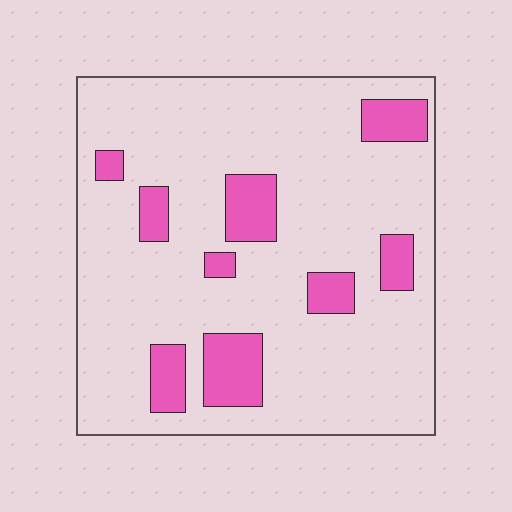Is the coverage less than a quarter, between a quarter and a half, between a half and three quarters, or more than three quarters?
Less than a quarter.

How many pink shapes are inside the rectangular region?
9.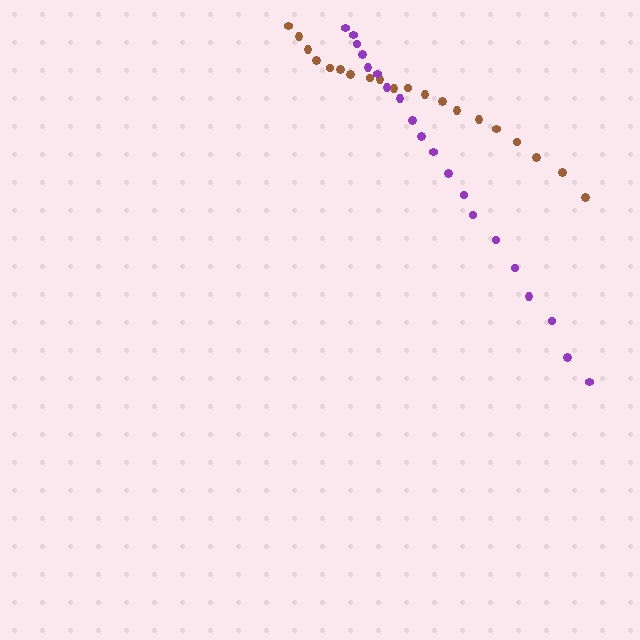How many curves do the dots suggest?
There are 2 distinct paths.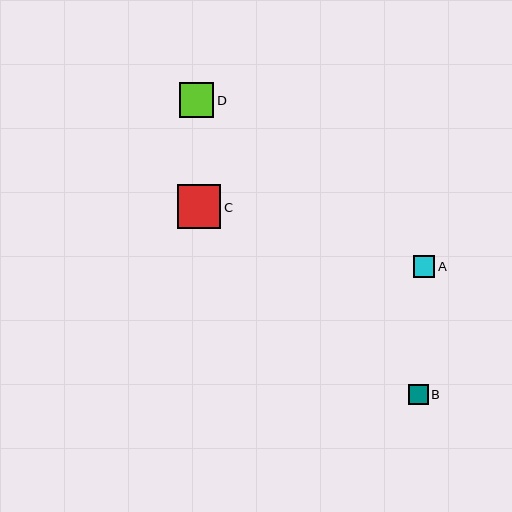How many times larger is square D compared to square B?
Square D is approximately 1.7 times the size of square B.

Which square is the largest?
Square C is the largest with a size of approximately 44 pixels.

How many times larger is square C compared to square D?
Square C is approximately 1.3 times the size of square D.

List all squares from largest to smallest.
From largest to smallest: C, D, A, B.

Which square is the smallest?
Square B is the smallest with a size of approximately 20 pixels.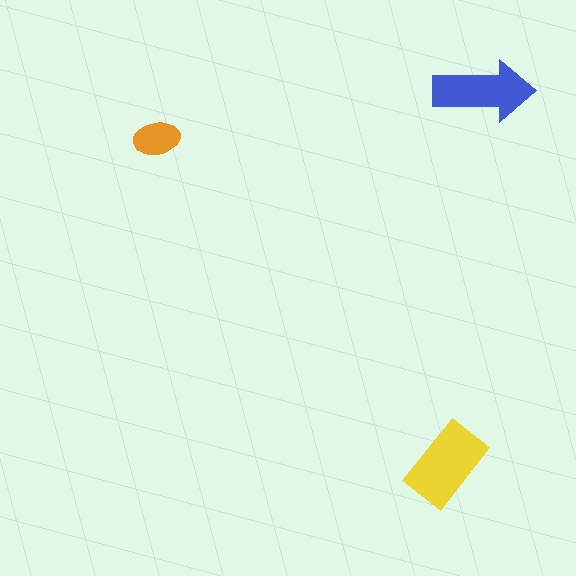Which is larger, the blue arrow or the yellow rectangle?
The yellow rectangle.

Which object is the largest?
The yellow rectangle.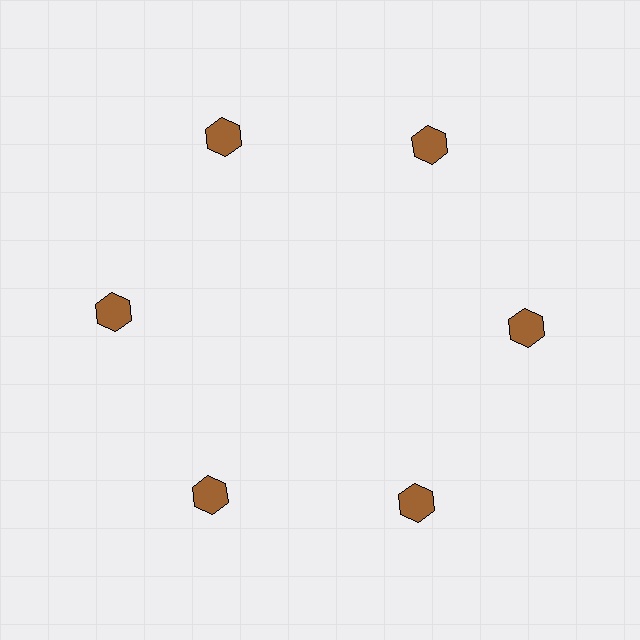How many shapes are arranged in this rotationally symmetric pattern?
There are 6 shapes, arranged in 6 groups of 1.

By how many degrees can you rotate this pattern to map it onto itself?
The pattern maps onto itself every 60 degrees of rotation.